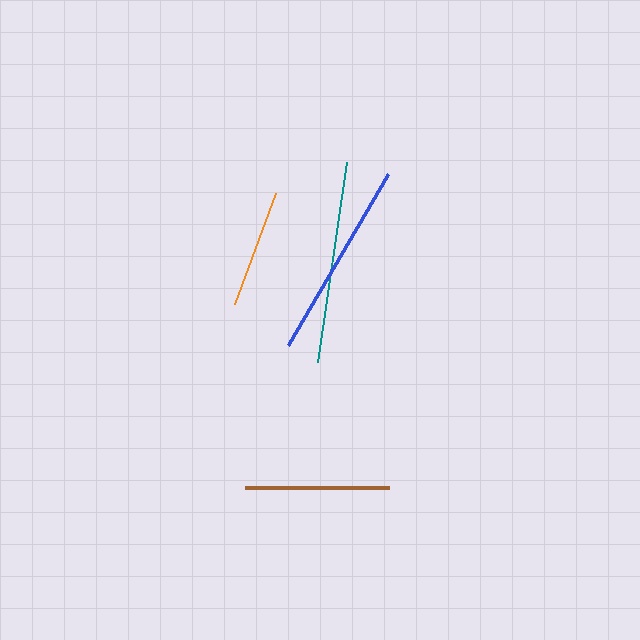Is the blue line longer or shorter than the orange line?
The blue line is longer than the orange line.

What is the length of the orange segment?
The orange segment is approximately 119 pixels long.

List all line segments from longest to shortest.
From longest to shortest: teal, blue, brown, orange.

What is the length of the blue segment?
The blue segment is approximately 198 pixels long.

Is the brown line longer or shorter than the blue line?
The blue line is longer than the brown line.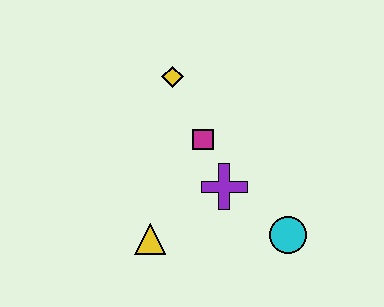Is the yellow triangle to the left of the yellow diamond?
Yes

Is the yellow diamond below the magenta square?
No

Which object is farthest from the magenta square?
The cyan circle is farthest from the magenta square.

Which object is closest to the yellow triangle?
The purple cross is closest to the yellow triangle.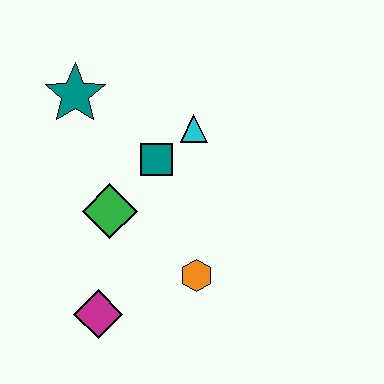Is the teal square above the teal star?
No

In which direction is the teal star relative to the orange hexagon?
The teal star is above the orange hexagon.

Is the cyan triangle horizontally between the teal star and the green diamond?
No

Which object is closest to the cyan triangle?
The teal square is closest to the cyan triangle.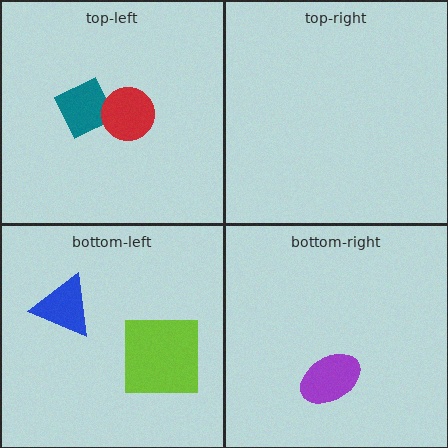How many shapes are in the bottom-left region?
2.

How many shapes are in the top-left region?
2.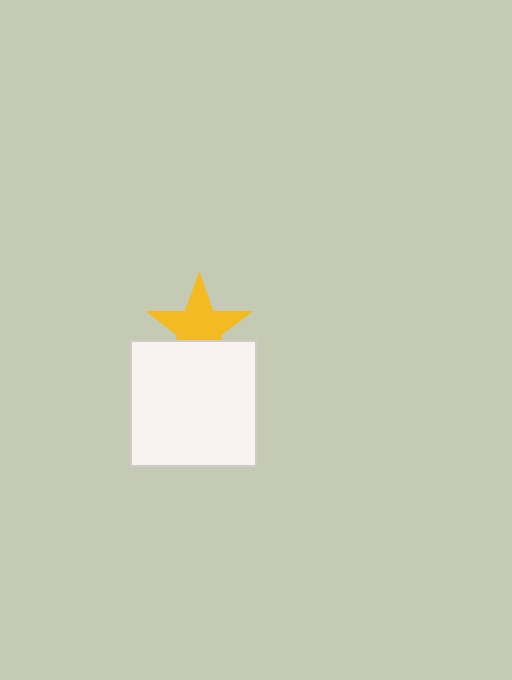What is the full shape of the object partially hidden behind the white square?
The partially hidden object is a yellow star.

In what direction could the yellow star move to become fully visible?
The yellow star could move up. That would shift it out from behind the white square entirely.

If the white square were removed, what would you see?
You would see the complete yellow star.